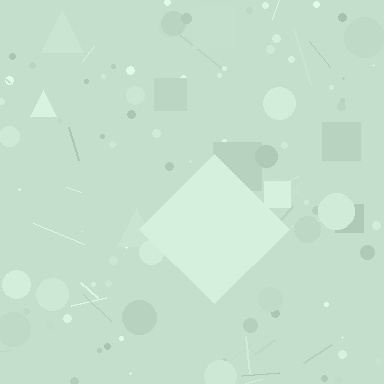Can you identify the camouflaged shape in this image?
The camouflaged shape is a diamond.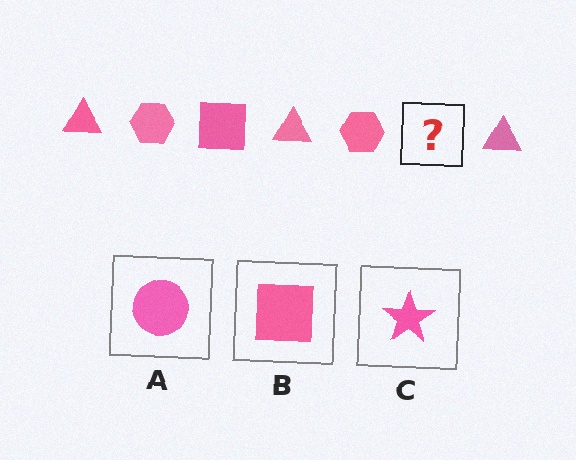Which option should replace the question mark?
Option B.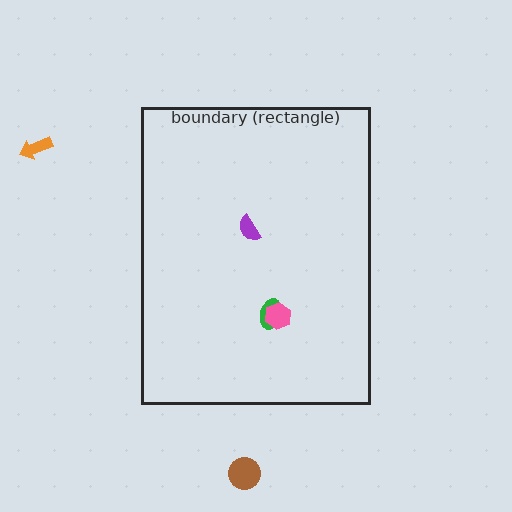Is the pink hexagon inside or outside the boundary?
Inside.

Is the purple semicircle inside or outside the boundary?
Inside.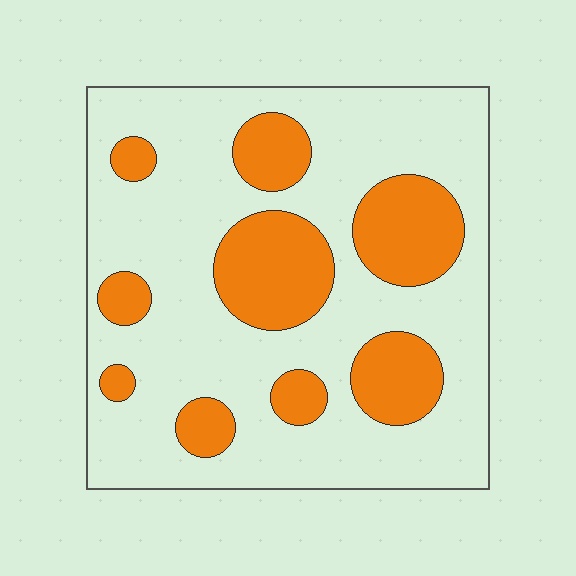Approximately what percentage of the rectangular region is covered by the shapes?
Approximately 25%.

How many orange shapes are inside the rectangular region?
9.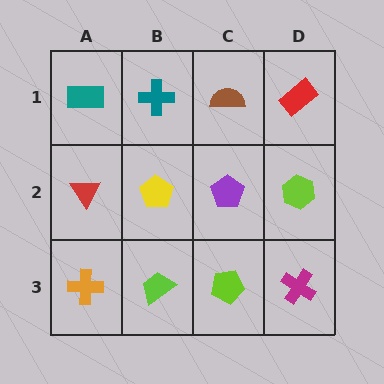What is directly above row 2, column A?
A teal rectangle.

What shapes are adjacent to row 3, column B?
A yellow pentagon (row 2, column B), an orange cross (row 3, column A), a lime pentagon (row 3, column C).